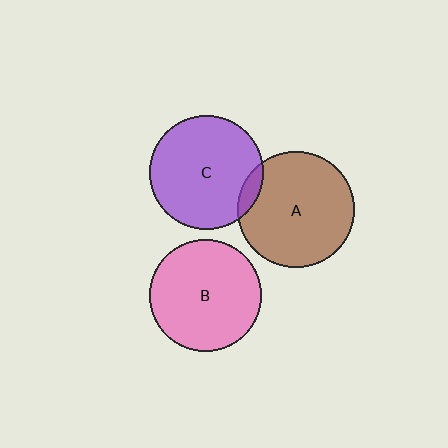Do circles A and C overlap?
Yes.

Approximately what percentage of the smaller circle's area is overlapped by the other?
Approximately 5%.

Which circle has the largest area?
Circle A (brown).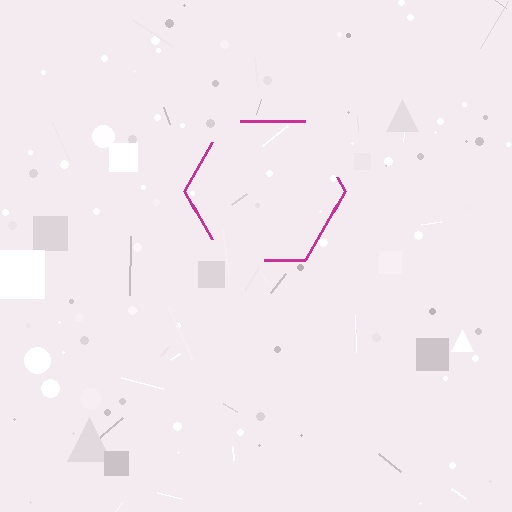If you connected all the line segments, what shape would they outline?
They would outline a hexagon.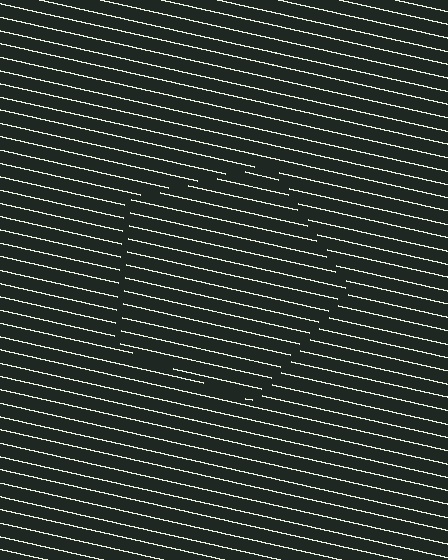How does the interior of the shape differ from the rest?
The interior of the shape contains the same grating, shifted by half a period — the contour is defined by the phase discontinuity where line-ends from the inner and outer gratings abut.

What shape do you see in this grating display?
An illusory pentagon. The interior of the shape contains the same grating, shifted by half a period — the contour is defined by the phase discontinuity where line-ends from the inner and outer gratings abut.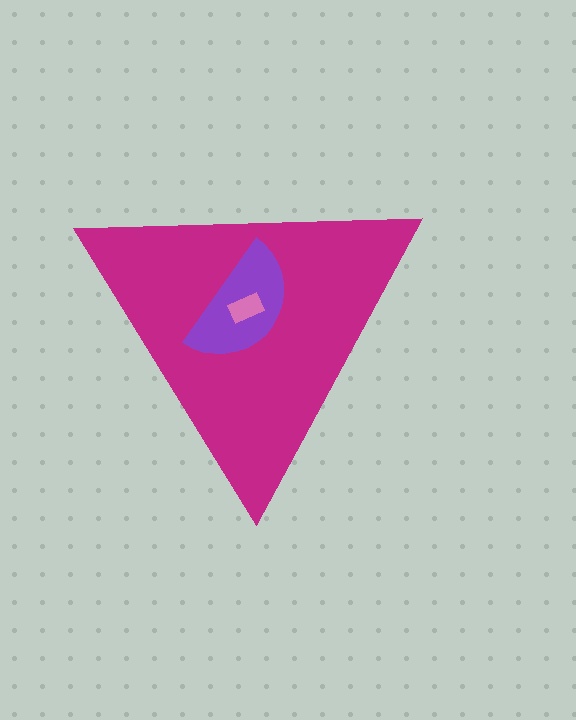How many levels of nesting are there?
3.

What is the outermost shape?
The magenta triangle.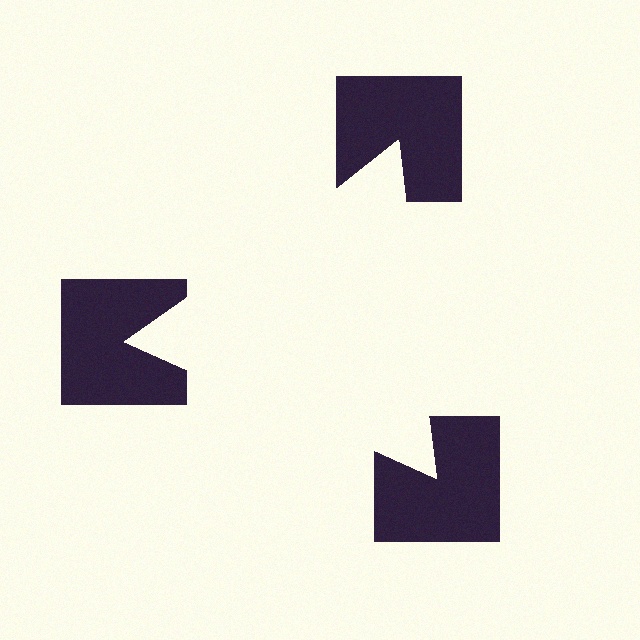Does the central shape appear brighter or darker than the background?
It typically appears slightly brighter than the background, even though no actual brightness change is drawn.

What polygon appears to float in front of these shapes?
An illusory triangle — its edges are inferred from the aligned wedge cuts in the notched squares, not physically drawn.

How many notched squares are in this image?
There are 3 — one at each vertex of the illusory triangle.